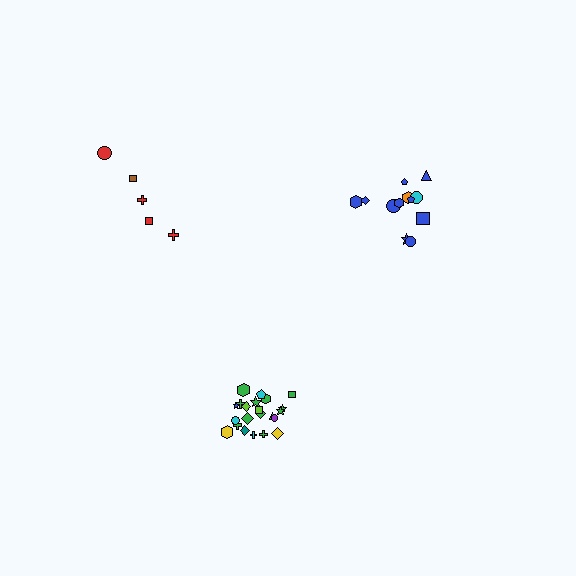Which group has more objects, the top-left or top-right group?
The top-right group.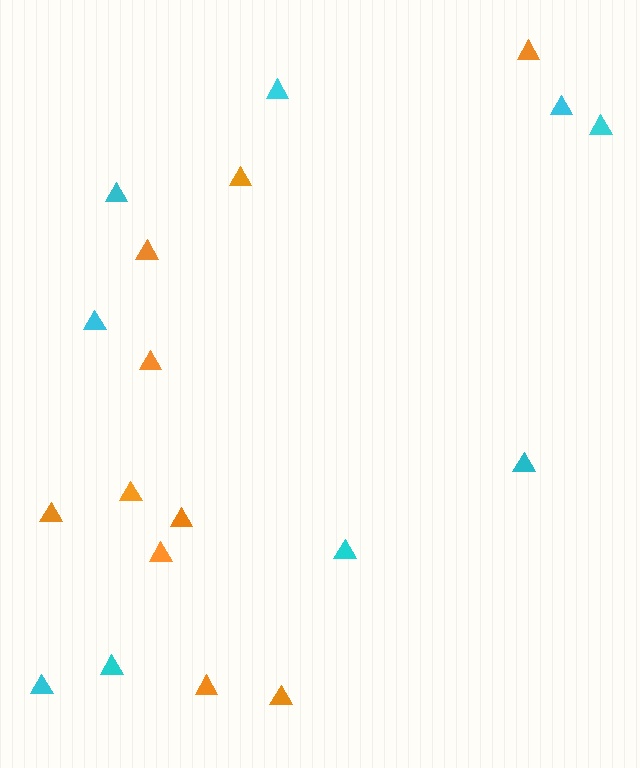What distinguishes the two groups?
There are 2 groups: one group of cyan triangles (9) and one group of orange triangles (10).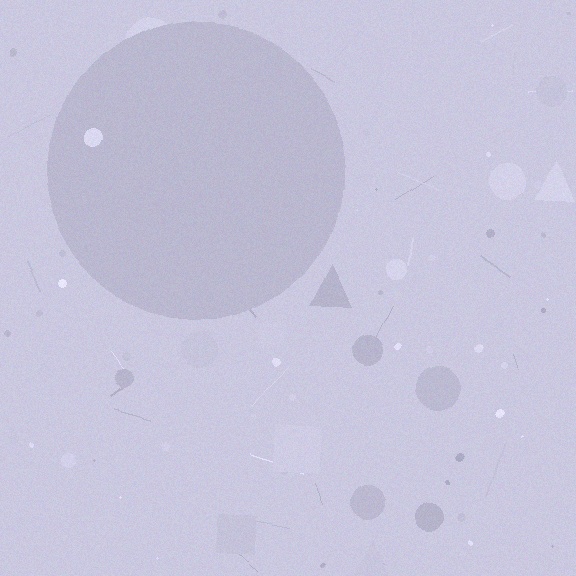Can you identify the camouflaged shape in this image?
The camouflaged shape is a circle.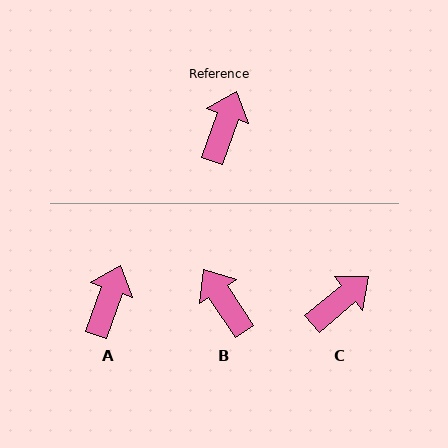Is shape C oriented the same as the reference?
No, it is off by about 30 degrees.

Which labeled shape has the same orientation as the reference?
A.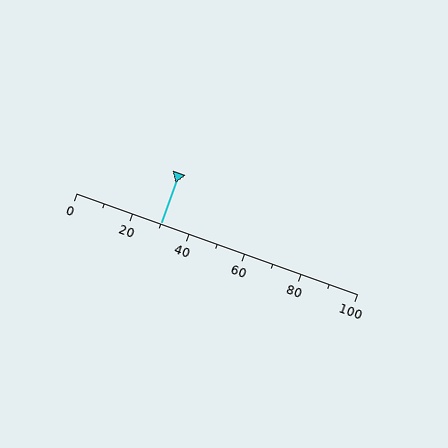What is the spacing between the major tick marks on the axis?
The major ticks are spaced 20 apart.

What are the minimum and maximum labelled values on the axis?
The axis runs from 0 to 100.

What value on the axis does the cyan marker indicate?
The marker indicates approximately 30.